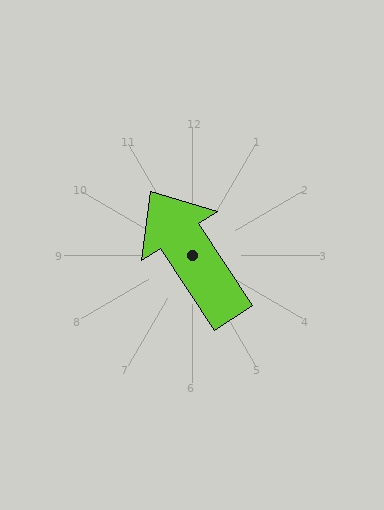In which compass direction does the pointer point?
Northwest.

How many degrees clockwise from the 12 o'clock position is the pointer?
Approximately 327 degrees.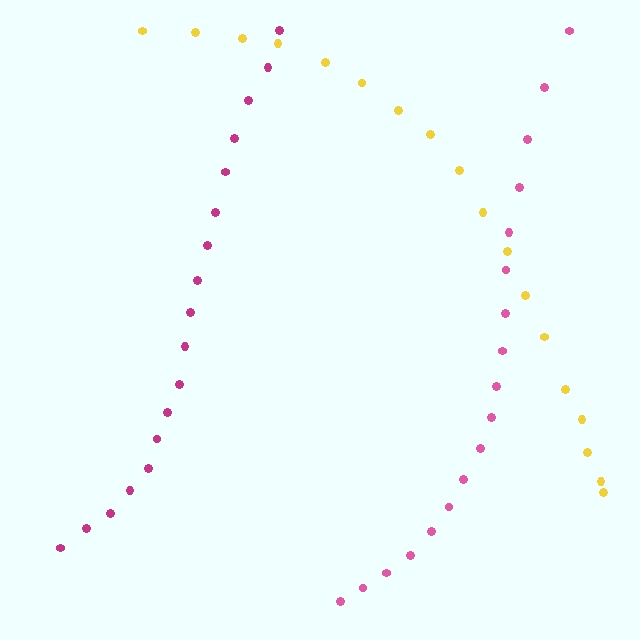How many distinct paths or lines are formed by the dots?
There are 3 distinct paths.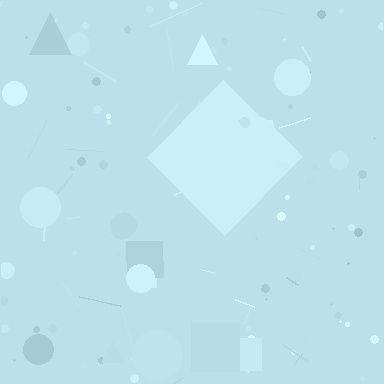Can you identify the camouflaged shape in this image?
The camouflaged shape is a diamond.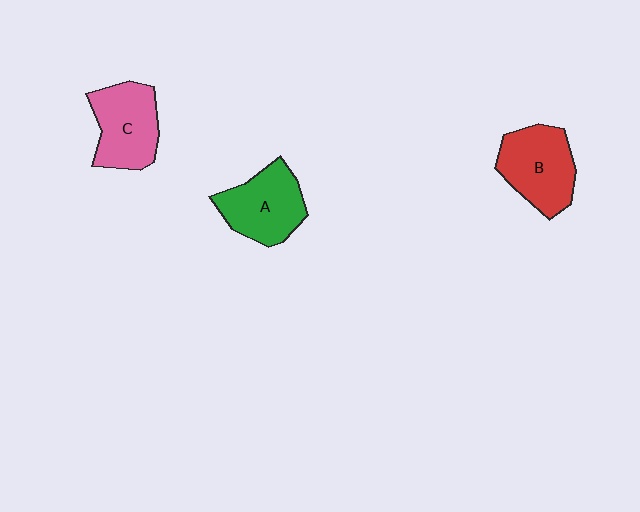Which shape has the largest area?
Shape B (red).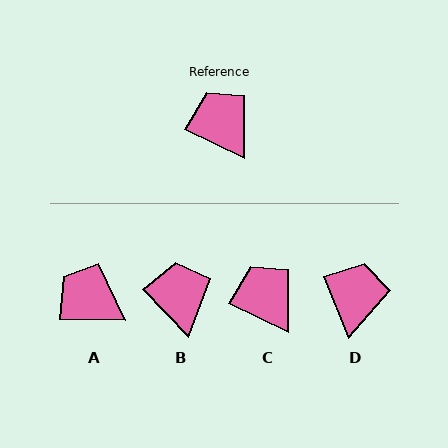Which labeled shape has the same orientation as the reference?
C.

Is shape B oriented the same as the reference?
No, it is off by about 20 degrees.